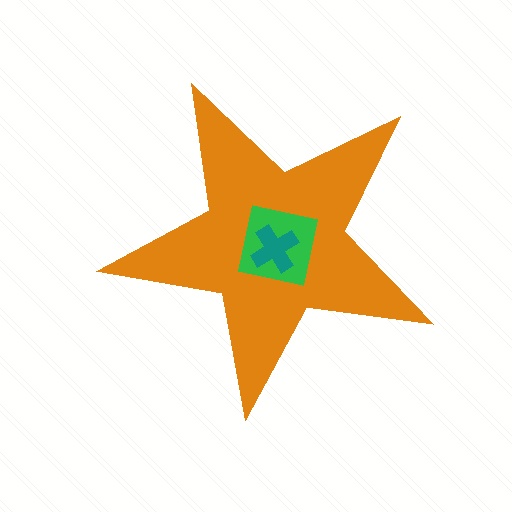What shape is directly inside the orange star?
The green square.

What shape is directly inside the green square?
The teal cross.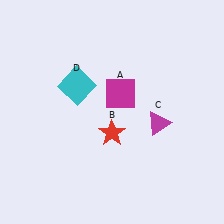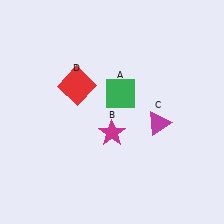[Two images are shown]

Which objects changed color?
A changed from magenta to green. B changed from red to magenta. D changed from cyan to red.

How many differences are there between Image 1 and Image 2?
There are 3 differences between the two images.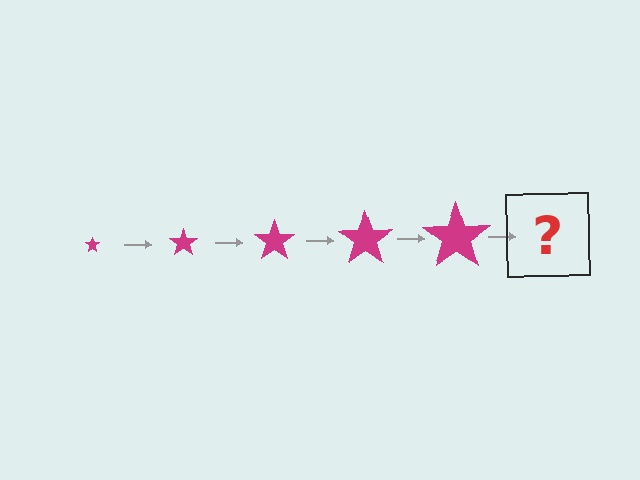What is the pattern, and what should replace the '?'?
The pattern is that the star gets progressively larger each step. The '?' should be a magenta star, larger than the previous one.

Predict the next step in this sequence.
The next step is a magenta star, larger than the previous one.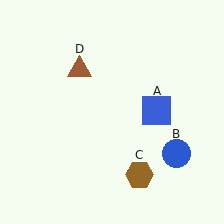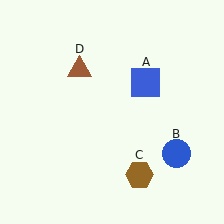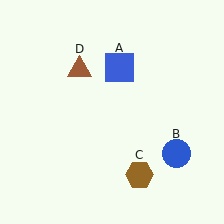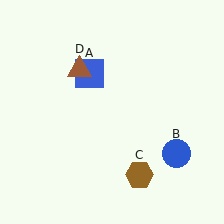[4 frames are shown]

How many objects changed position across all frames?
1 object changed position: blue square (object A).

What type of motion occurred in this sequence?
The blue square (object A) rotated counterclockwise around the center of the scene.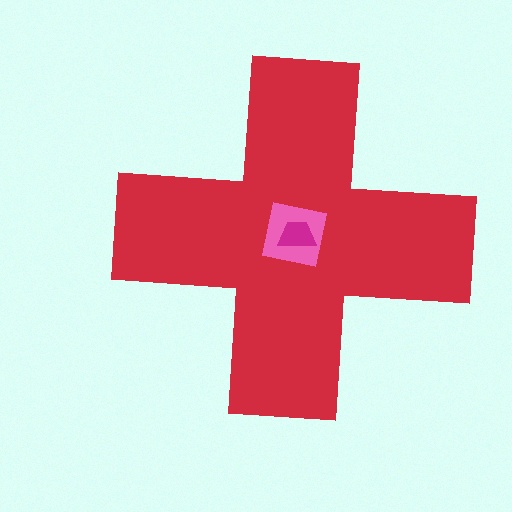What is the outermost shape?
The red cross.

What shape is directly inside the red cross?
The pink square.